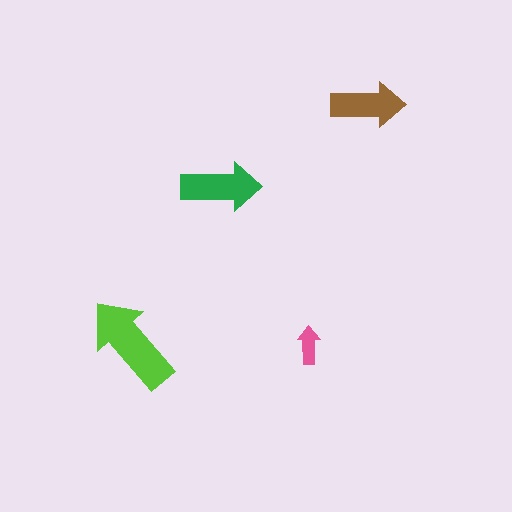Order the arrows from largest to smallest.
the lime one, the green one, the brown one, the pink one.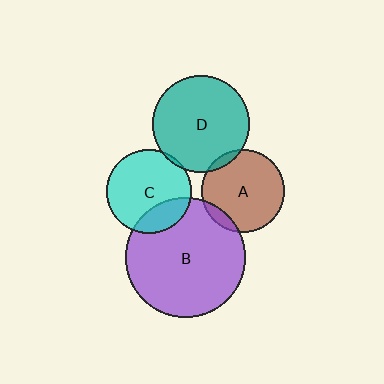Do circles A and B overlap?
Yes.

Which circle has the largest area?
Circle B (purple).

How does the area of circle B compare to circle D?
Approximately 1.5 times.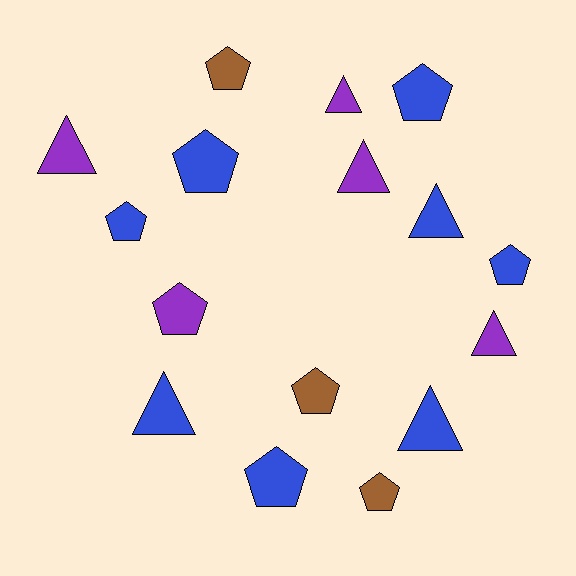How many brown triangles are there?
There are no brown triangles.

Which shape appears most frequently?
Pentagon, with 9 objects.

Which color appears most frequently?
Blue, with 8 objects.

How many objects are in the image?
There are 16 objects.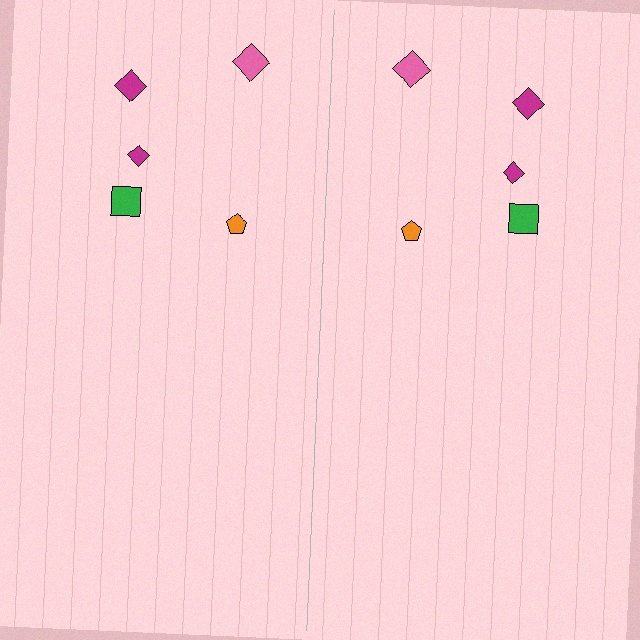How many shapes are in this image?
There are 10 shapes in this image.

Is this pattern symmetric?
Yes, this pattern has bilateral (reflection) symmetry.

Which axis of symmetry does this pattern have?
The pattern has a vertical axis of symmetry running through the center of the image.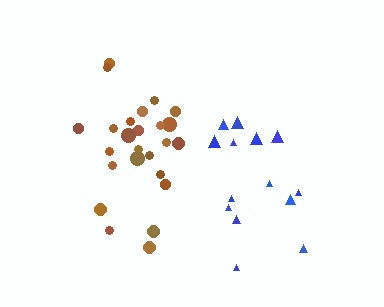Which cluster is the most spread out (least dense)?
Blue.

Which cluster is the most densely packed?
Brown.